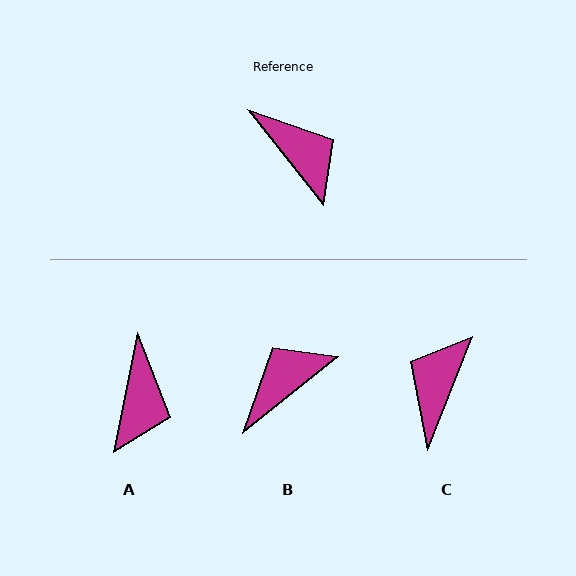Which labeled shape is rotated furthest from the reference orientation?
C, about 120 degrees away.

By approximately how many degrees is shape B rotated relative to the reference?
Approximately 90 degrees counter-clockwise.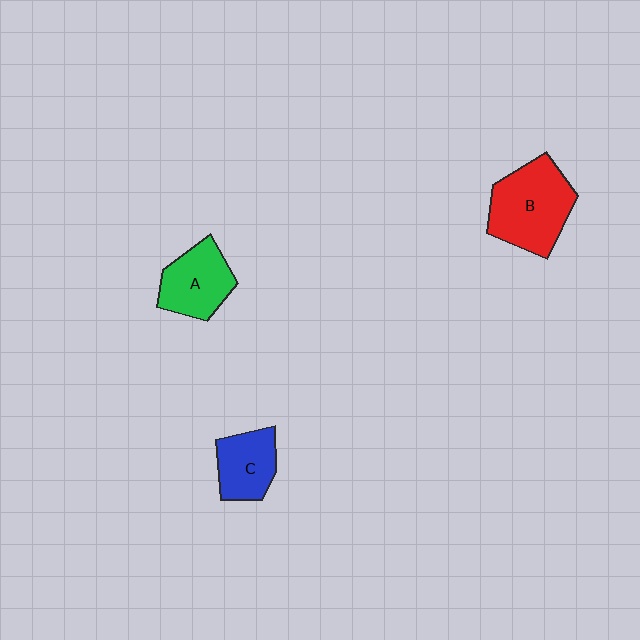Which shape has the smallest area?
Shape C (blue).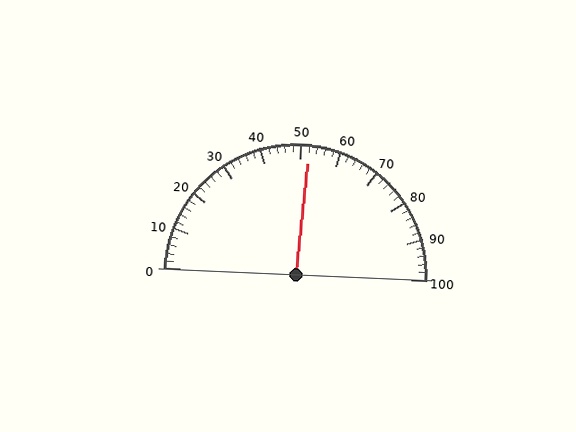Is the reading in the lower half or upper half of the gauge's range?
The reading is in the upper half of the range (0 to 100).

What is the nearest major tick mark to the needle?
The nearest major tick mark is 50.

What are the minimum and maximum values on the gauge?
The gauge ranges from 0 to 100.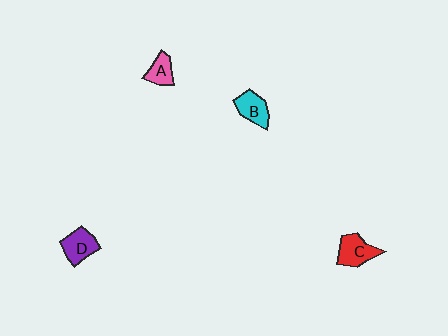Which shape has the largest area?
Shape C (red).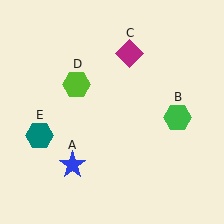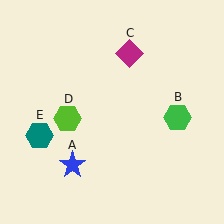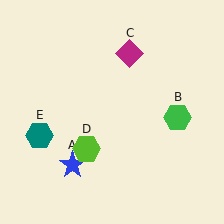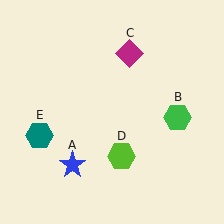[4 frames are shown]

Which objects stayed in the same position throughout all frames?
Blue star (object A) and green hexagon (object B) and magenta diamond (object C) and teal hexagon (object E) remained stationary.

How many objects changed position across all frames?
1 object changed position: lime hexagon (object D).